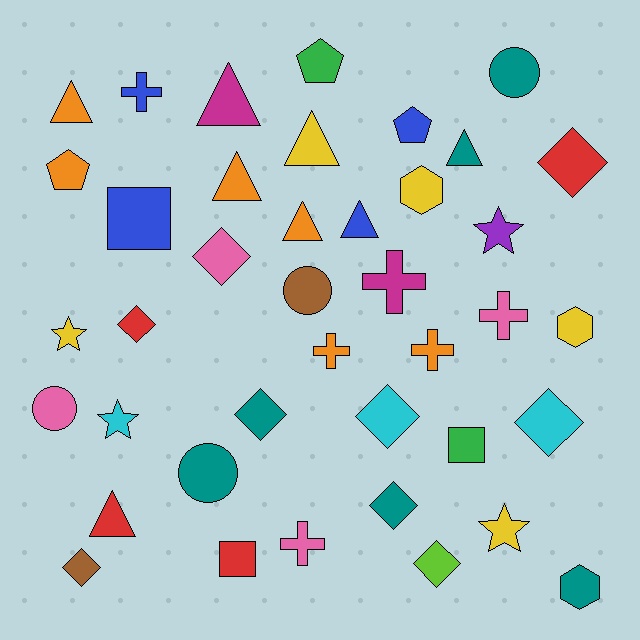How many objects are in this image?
There are 40 objects.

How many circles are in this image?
There are 4 circles.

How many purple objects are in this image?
There is 1 purple object.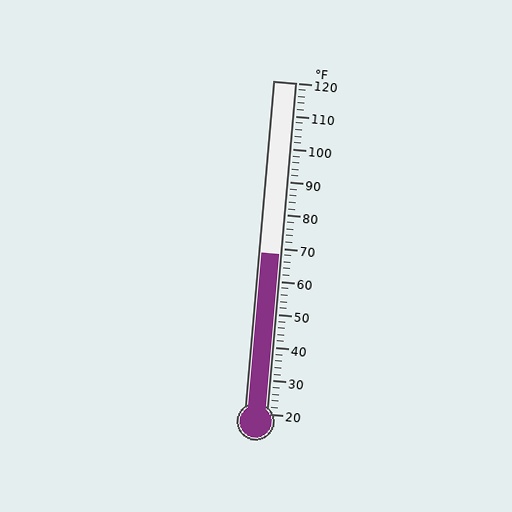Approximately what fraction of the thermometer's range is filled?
The thermometer is filled to approximately 50% of its range.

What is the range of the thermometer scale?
The thermometer scale ranges from 20°F to 120°F.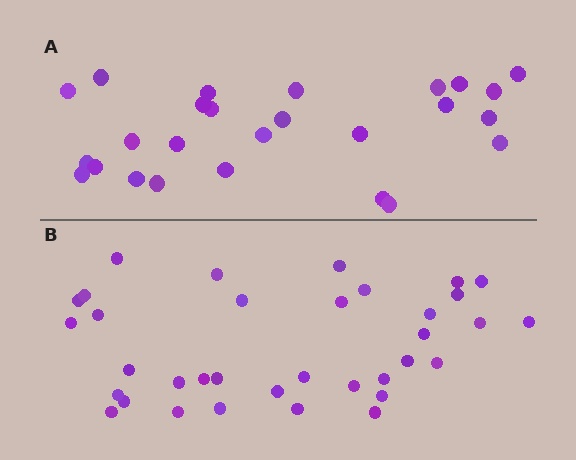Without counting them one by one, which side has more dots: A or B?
Region B (the bottom region) has more dots.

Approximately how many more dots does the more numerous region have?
Region B has roughly 8 or so more dots than region A.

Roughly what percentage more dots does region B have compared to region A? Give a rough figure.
About 35% more.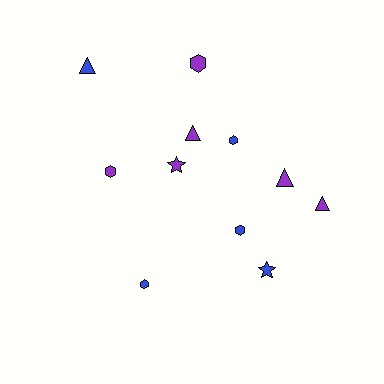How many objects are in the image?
There are 11 objects.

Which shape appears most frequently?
Hexagon, with 5 objects.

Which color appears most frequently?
Purple, with 6 objects.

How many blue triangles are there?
There is 1 blue triangle.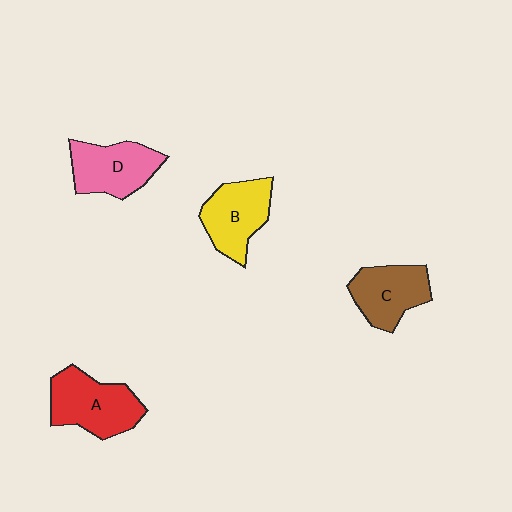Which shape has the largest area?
Shape A (red).